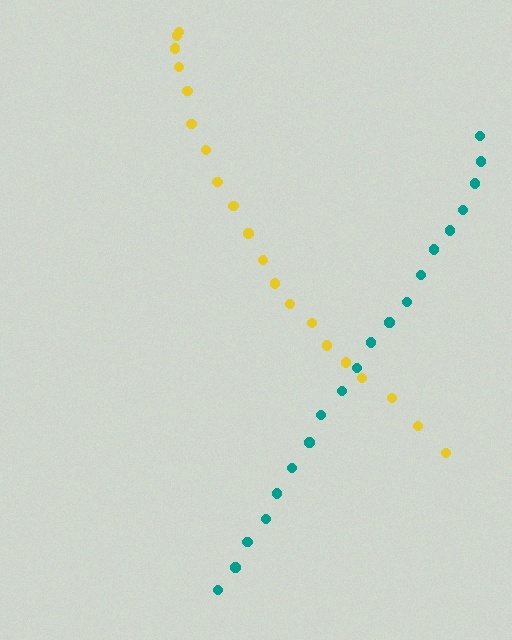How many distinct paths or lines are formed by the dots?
There are 2 distinct paths.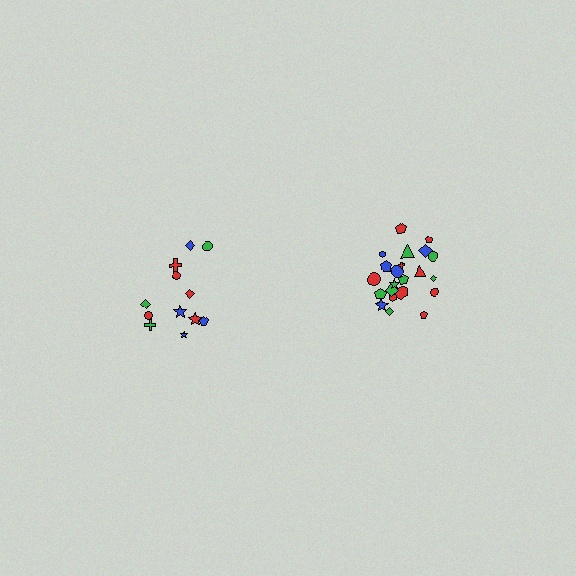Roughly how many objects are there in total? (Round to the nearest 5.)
Roughly 35 objects in total.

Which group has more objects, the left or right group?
The right group.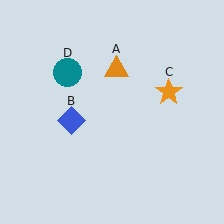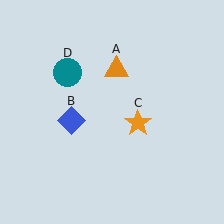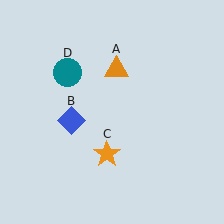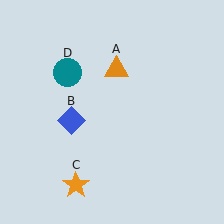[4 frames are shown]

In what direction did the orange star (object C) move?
The orange star (object C) moved down and to the left.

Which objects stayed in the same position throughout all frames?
Orange triangle (object A) and blue diamond (object B) and teal circle (object D) remained stationary.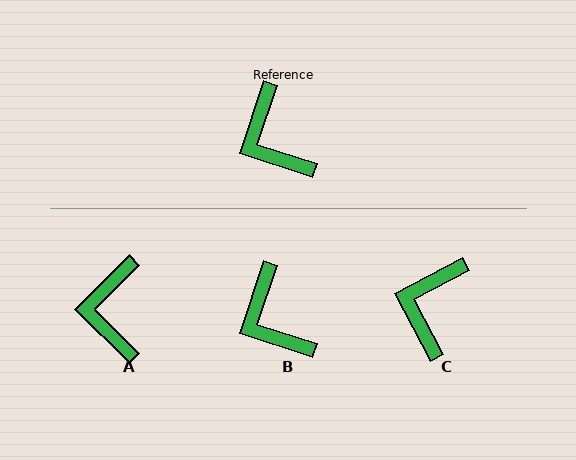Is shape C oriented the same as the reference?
No, it is off by about 44 degrees.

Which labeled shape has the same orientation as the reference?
B.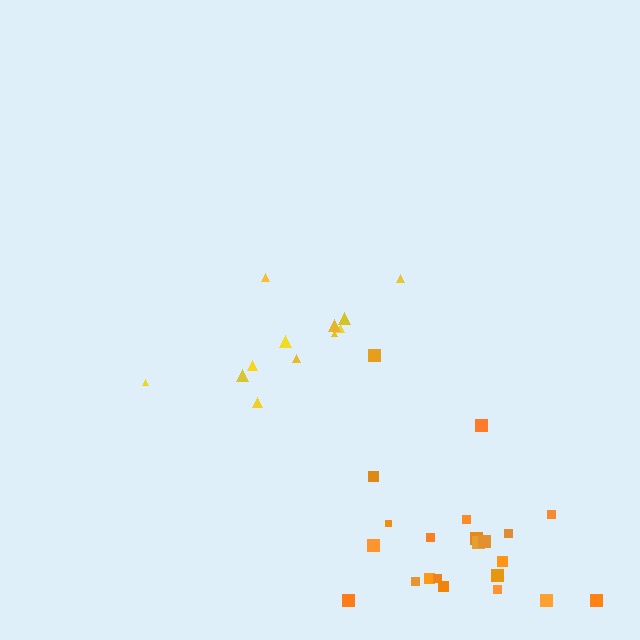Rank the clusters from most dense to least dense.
yellow, orange.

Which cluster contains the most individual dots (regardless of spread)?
Orange (22).